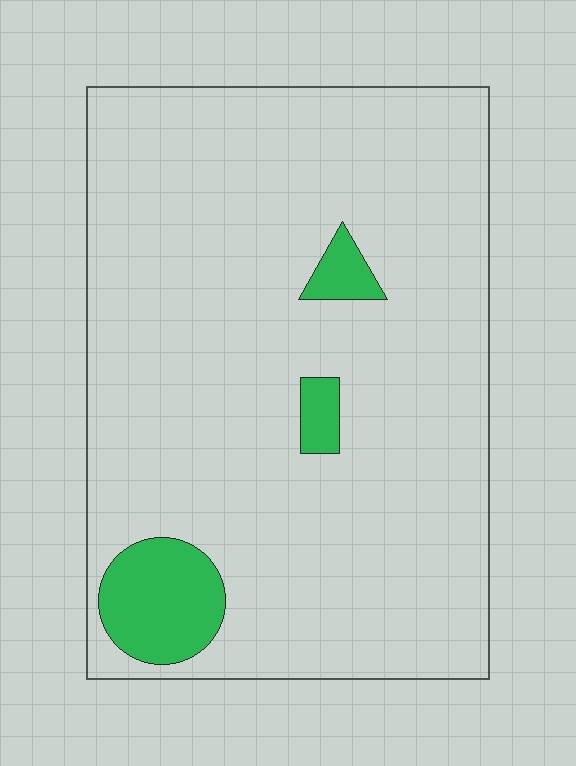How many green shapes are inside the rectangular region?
3.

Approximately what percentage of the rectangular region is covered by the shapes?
Approximately 10%.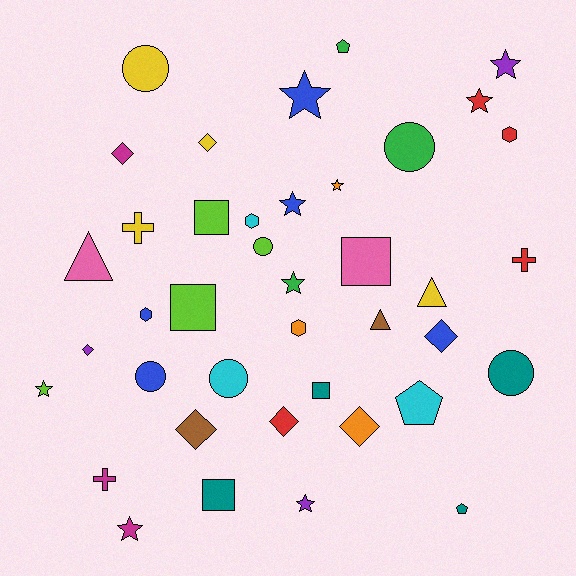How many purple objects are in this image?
There are 3 purple objects.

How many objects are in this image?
There are 40 objects.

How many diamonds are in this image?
There are 7 diamonds.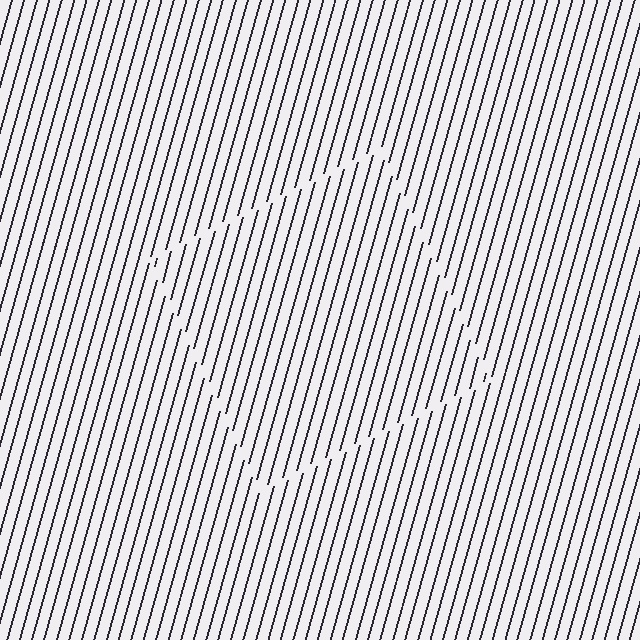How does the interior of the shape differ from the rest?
The interior of the shape contains the same grating, shifted by half a period — the contour is defined by the phase discontinuity where line-ends from the inner and outer gratings abut.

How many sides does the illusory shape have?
4 sides — the line-ends trace a square.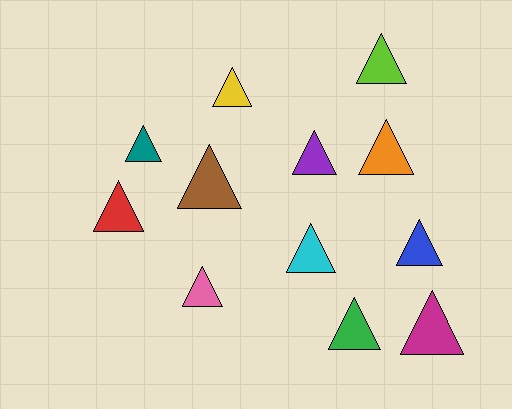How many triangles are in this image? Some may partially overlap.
There are 12 triangles.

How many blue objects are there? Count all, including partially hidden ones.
There is 1 blue object.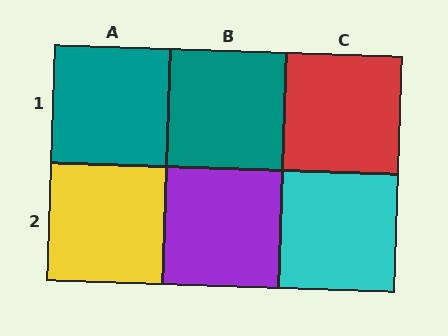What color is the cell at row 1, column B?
Teal.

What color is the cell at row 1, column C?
Red.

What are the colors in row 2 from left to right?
Yellow, purple, cyan.